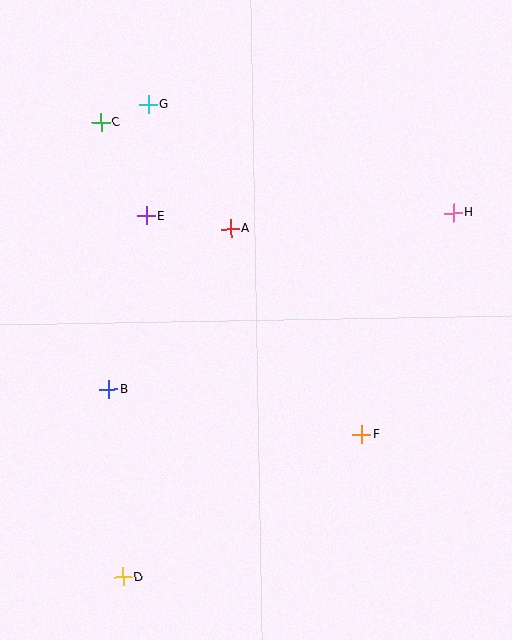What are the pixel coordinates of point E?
Point E is at (146, 216).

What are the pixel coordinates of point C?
Point C is at (101, 123).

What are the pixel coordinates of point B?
Point B is at (109, 389).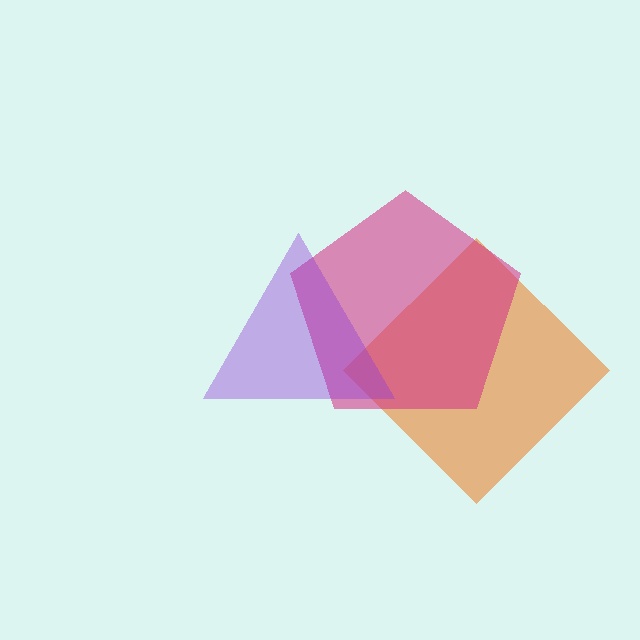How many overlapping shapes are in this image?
There are 3 overlapping shapes in the image.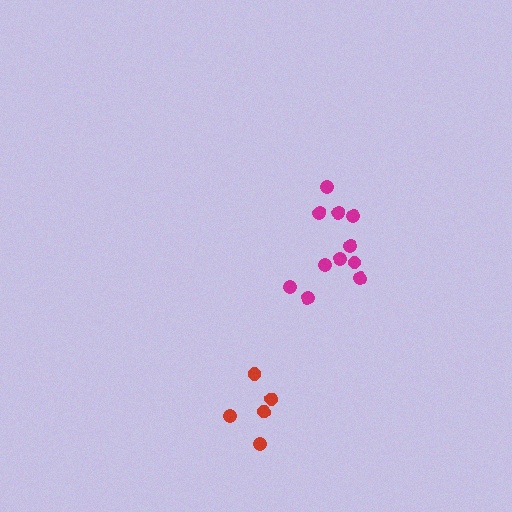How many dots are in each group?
Group 1: 11 dots, Group 2: 5 dots (16 total).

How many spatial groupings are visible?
There are 2 spatial groupings.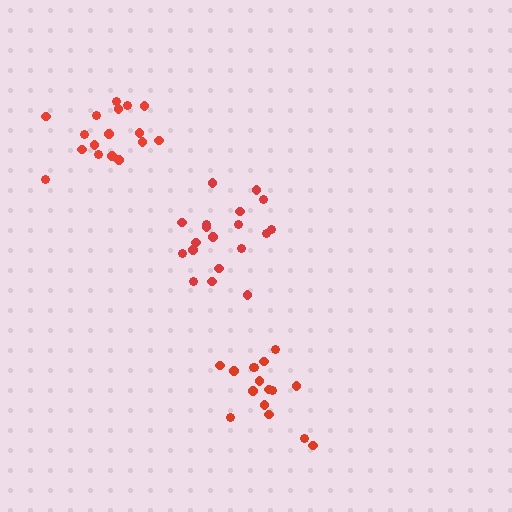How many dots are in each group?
Group 1: 16 dots, Group 2: 17 dots, Group 3: 19 dots (52 total).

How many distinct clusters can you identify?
There are 3 distinct clusters.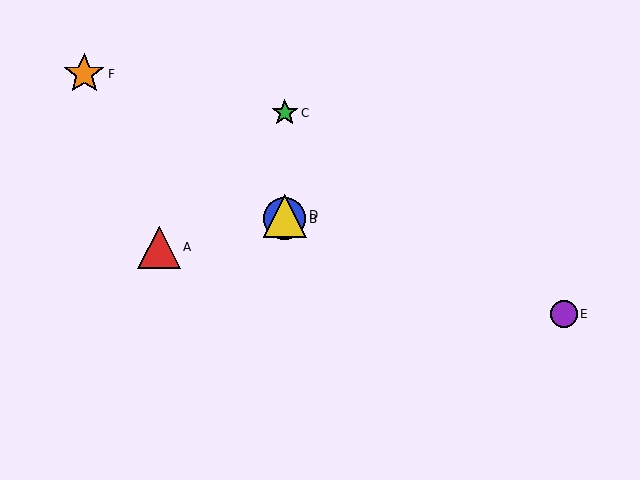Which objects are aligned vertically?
Objects B, C, D are aligned vertically.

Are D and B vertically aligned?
Yes, both are at x≈285.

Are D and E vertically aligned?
No, D is at x≈285 and E is at x≈564.